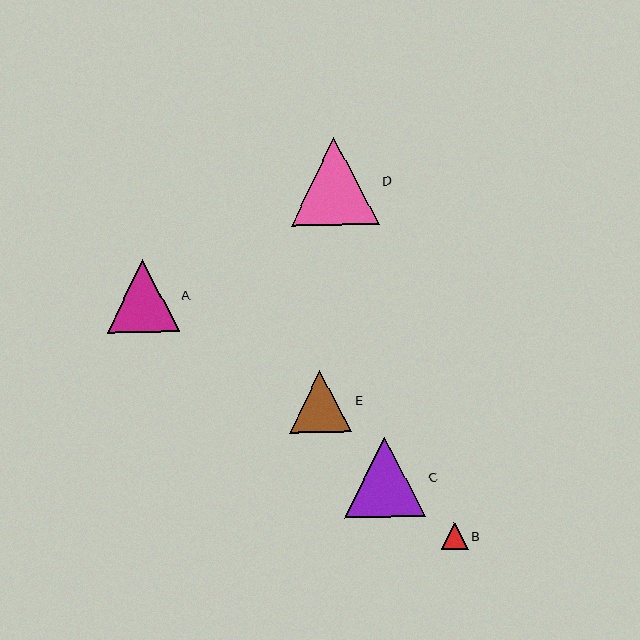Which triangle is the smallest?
Triangle B is the smallest with a size of approximately 27 pixels.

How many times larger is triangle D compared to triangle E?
Triangle D is approximately 1.4 times the size of triangle E.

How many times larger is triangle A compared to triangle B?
Triangle A is approximately 2.7 times the size of triangle B.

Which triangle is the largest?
Triangle D is the largest with a size of approximately 88 pixels.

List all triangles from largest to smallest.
From largest to smallest: D, C, A, E, B.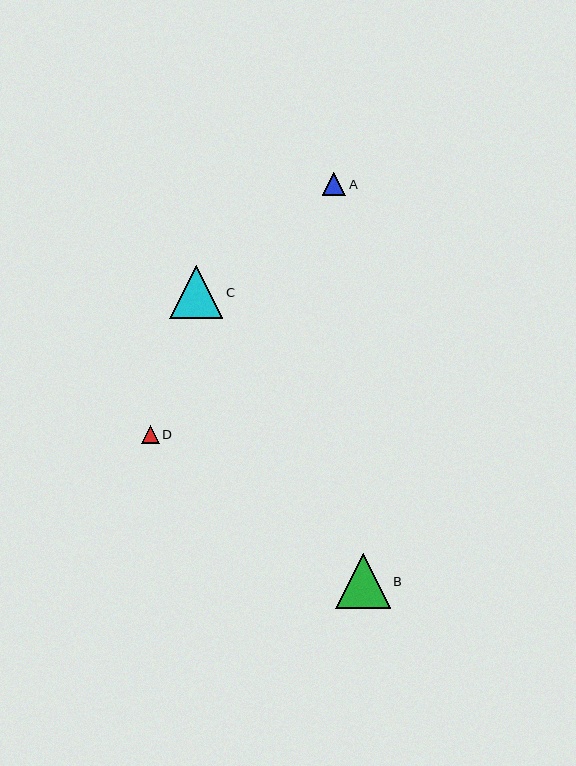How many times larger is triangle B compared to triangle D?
Triangle B is approximately 3.1 times the size of triangle D.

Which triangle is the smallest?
Triangle D is the smallest with a size of approximately 18 pixels.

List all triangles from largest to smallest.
From largest to smallest: B, C, A, D.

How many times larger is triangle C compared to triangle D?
Triangle C is approximately 3.0 times the size of triangle D.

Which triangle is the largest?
Triangle B is the largest with a size of approximately 55 pixels.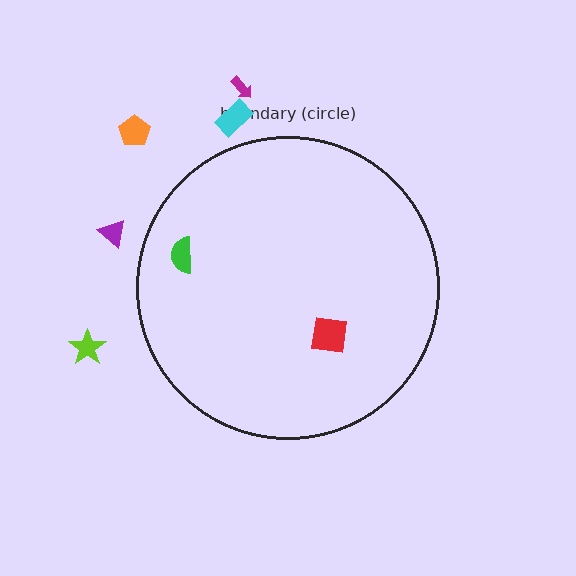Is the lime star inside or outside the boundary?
Outside.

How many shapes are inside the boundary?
2 inside, 5 outside.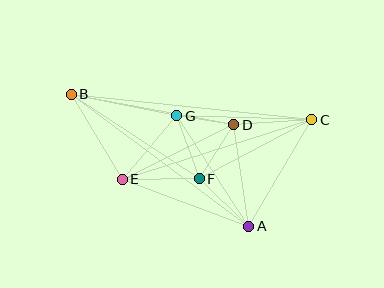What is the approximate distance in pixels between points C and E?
The distance between C and E is approximately 199 pixels.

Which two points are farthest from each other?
Points B and C are farthest from each other.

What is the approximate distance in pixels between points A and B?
The distance between A and B is approximately 221 pixels.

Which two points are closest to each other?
Points D and G are closest to each other.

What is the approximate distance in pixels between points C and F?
The distance between C and F is approximately 127 pixels.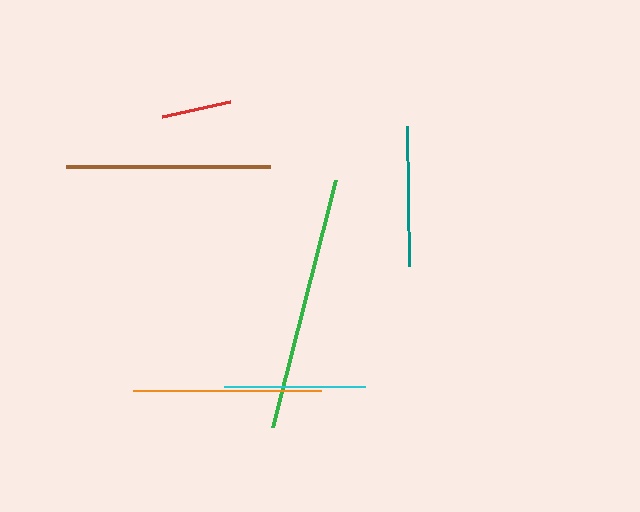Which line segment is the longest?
The green line is the longest at approximately 255 pixels.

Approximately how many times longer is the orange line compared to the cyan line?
The orange line is approximately 1.3 times the length of the cyan line.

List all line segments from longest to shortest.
From longest to shortest: green, brown, orange, cyan, teal, red.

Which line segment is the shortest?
The red line is the shortest at approximately 70 pixels.